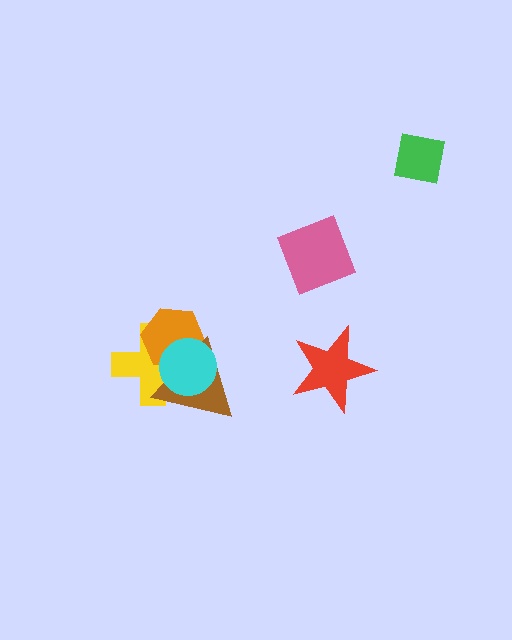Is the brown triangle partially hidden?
Yes, it is partially covered by another shape.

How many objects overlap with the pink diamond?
0 objects overlap with the pink diamond.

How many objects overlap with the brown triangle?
3 objects overlap with the brown triangle.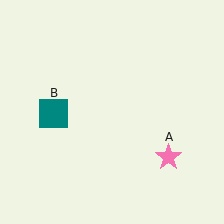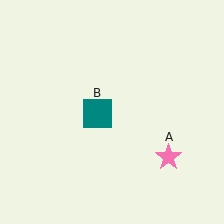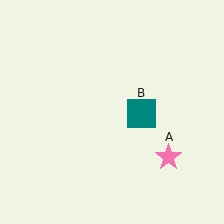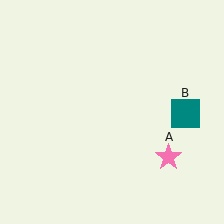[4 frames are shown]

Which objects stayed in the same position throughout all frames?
Pink star (object A) remained stationary.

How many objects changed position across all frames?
1 object changed position: teal square (object B).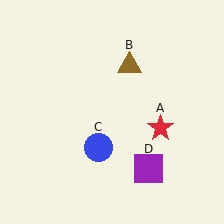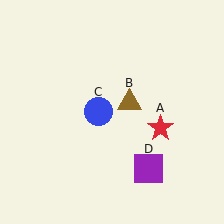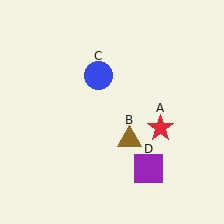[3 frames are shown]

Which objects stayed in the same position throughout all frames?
Red star (object A) and purple square (object D) remained stationary.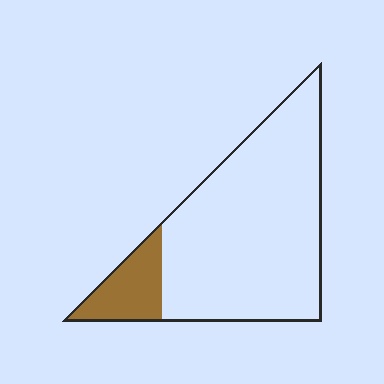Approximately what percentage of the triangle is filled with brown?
Approximately 15%.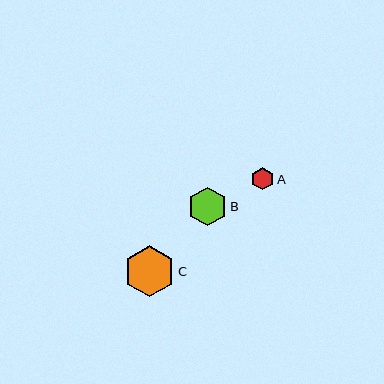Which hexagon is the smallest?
Hexagon A is the smallest with a size of approximately 22 pixels.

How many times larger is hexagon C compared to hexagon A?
Hexagon C is approximately 2.3 times the size of hexagon A.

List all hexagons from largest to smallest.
From largest to smallest: C, B, A.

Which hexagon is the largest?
Hexagon C is the largest with a size of approximately 51 pixels.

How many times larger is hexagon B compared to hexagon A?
Hexagon B is approximately 1.7 times the size of hexagon A.